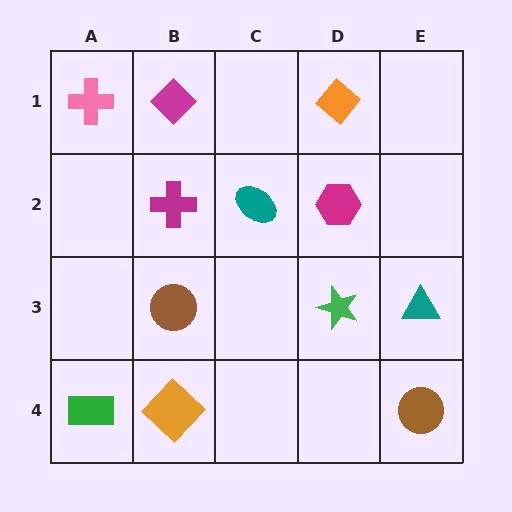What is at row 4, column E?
A brown circle.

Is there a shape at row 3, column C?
No, that cell is empty.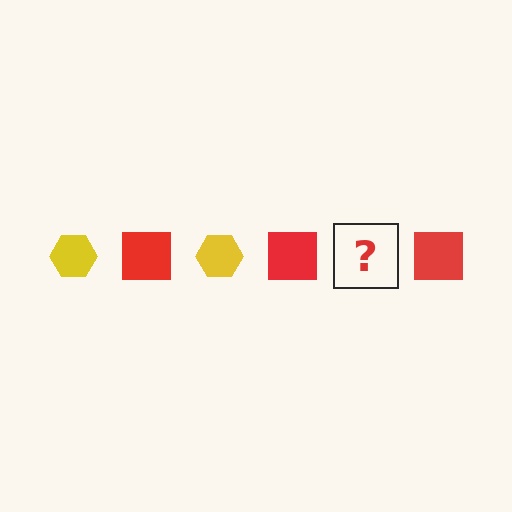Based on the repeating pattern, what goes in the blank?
The blank should be a yellow hexagon.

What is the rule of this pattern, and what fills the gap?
The rule is that the pattern alternates between yellow hexagon and red square. The gap should be filled with a yellow hexagon.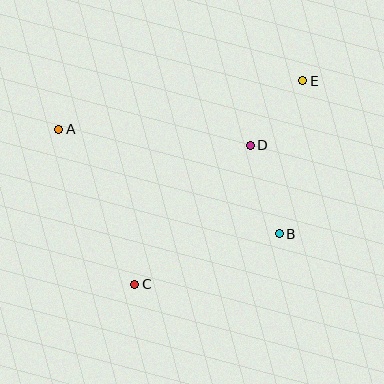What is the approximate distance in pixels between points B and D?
The distance between B and D is approximately 93 pixels.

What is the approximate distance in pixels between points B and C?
The distance between B and C is approximately 153 pixels.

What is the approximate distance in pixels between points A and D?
The distance between A and D is approximately 192 pixels.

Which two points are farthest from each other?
Points C and E are farthest from each other.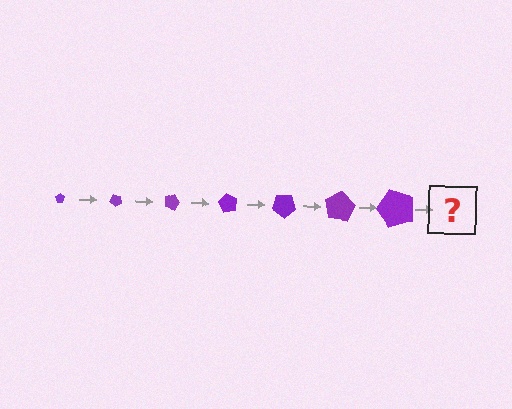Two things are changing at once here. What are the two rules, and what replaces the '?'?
The two rules are that the pentagon grows larger each step and it rotates 45 degrees each step. The '?' should be a pentagon, larger than the previous one and rotated 315 degrees from the start.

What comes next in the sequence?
The next element should be a pentagon, larger than the previous one and rotated 315 degrees from the start.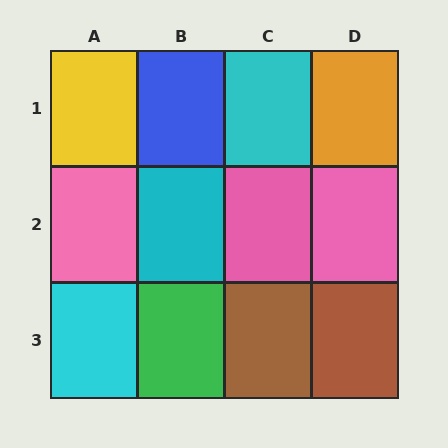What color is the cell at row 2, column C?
Pink.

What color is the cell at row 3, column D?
Brown.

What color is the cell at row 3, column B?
Green.